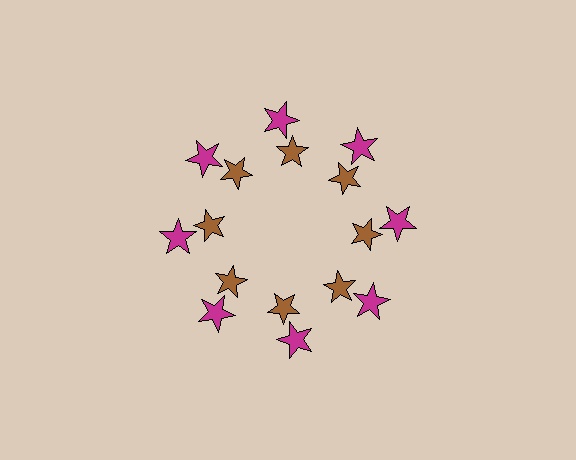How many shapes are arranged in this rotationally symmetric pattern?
There are 16 shapes, arranged in 8 groups of 2.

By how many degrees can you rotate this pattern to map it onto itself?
The pattern maps onto itself every 45 degrees of rotation.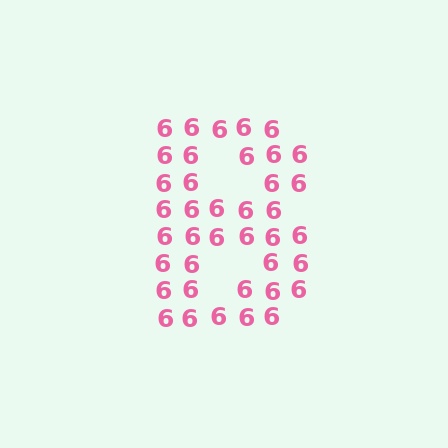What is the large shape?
The large shape is the letter B.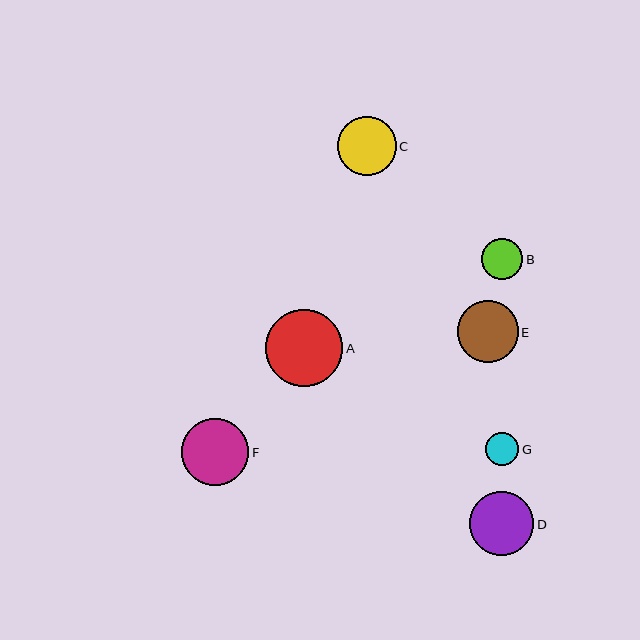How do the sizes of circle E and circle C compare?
Circle E and circle C are approximately the same size.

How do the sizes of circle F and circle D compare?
Circle F and circle D are approximately the same size.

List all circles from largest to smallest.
From largest to smallest: A, F, D, E, C, B, G.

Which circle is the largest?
Circle A is the largest with a size of approximately 77 pixels.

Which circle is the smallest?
Circle G is the smallest with a size of approximately 33 pixels.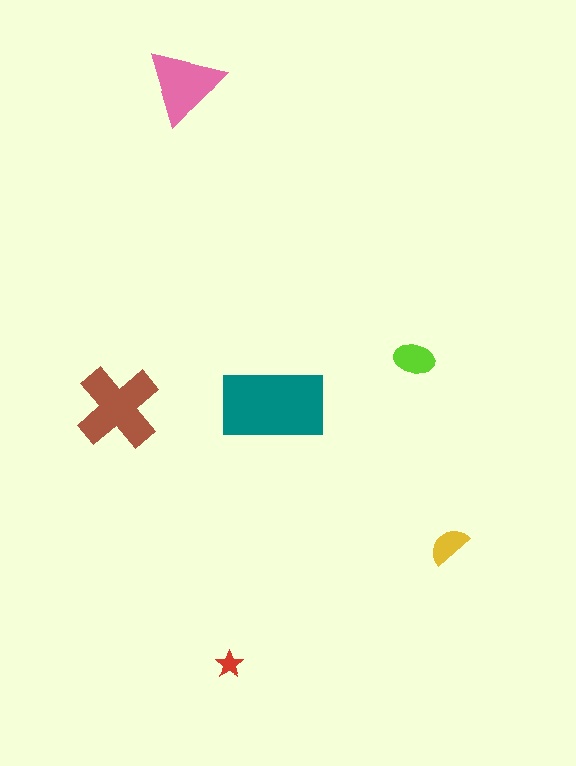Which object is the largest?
The teal rectangle.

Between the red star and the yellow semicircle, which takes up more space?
The yellow semicircle.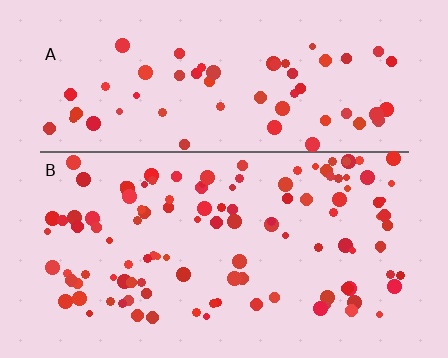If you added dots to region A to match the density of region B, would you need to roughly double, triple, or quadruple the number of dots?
Approximately double.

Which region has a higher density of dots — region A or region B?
B (the bottom).